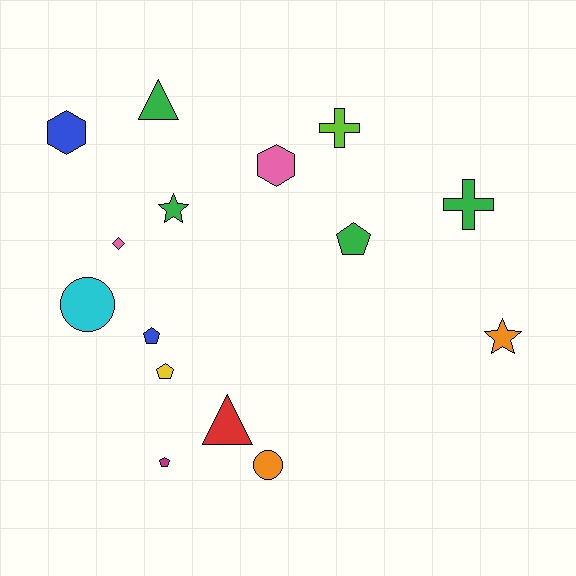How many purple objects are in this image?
There are no purple objects.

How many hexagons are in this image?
There are 2 hexagons.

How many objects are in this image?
There are 15 objects.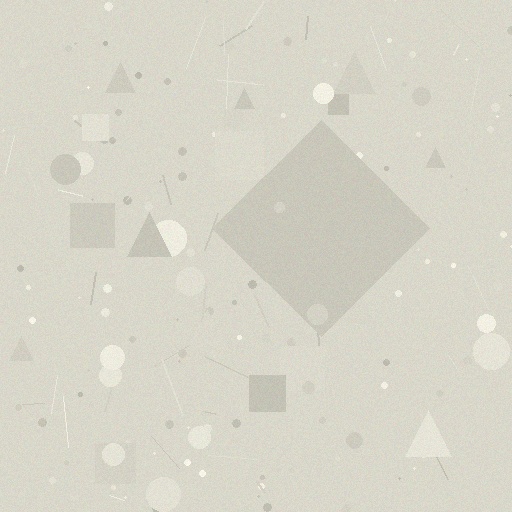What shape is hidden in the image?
A diamond is hidden in the image.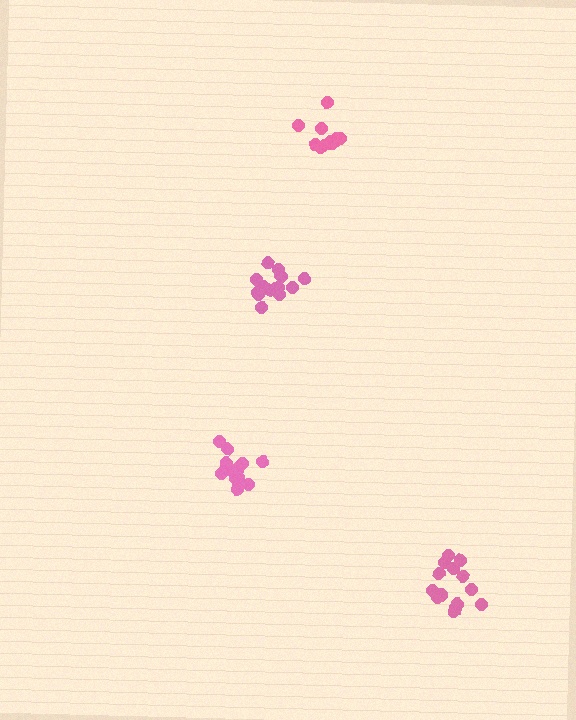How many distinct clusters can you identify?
There are 4 distinct clusters.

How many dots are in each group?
Group 1: 16 dots, Group 2: 17 dots, Group 3: 11 dots, Group 4: 15 dots (59 total).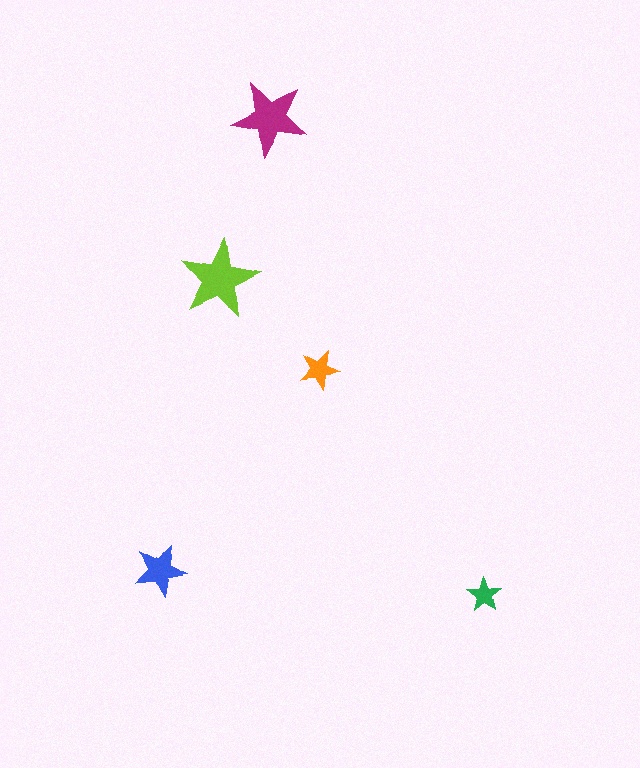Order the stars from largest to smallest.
the lime one, the magenta one, the blue one, the orange one, the green one.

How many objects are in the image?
There are 5 objects in the image.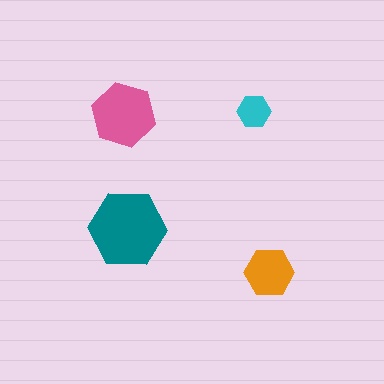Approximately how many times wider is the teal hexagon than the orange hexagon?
About 1.5 times wider.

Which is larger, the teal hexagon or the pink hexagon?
The teal one.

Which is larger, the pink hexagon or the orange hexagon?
The pink one.